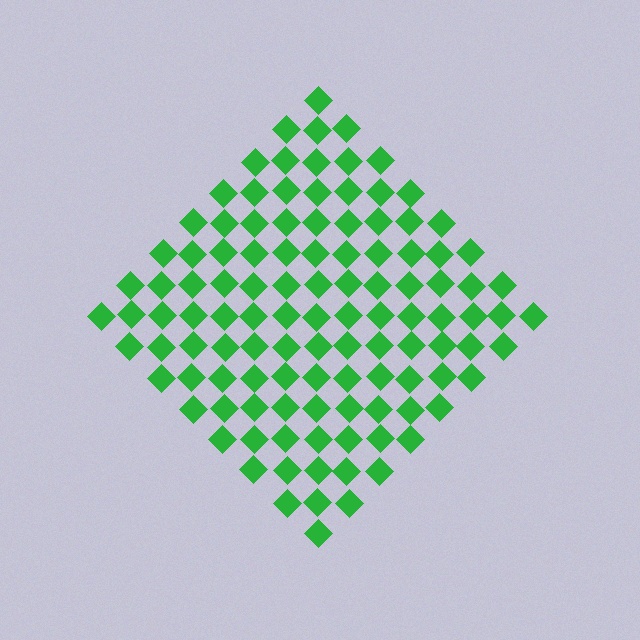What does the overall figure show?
The overall figure shows a diamond.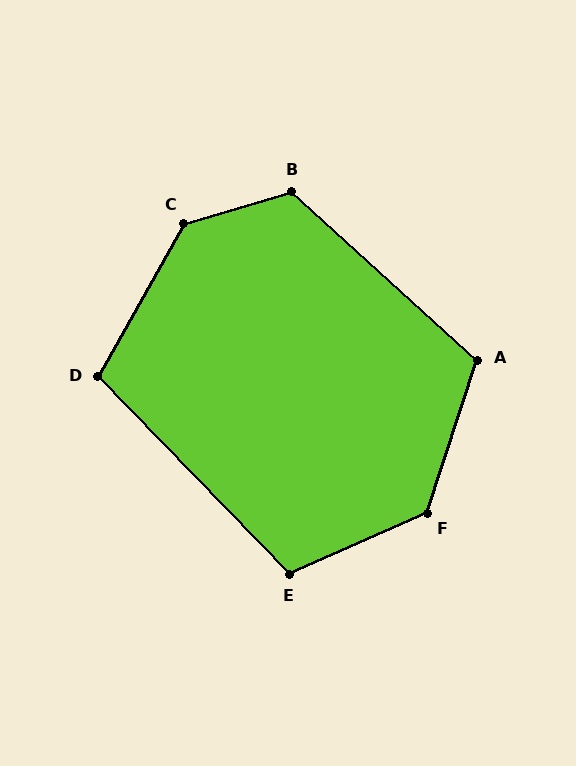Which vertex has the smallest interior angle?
D, at approximately 106 degrees.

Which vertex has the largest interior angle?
C, at approximately 135 degrees.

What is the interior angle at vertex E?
Approximately 111 degrees (obtuse).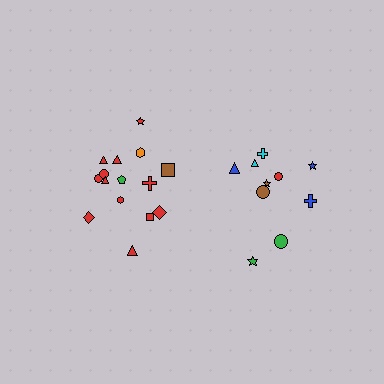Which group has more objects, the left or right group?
The left group.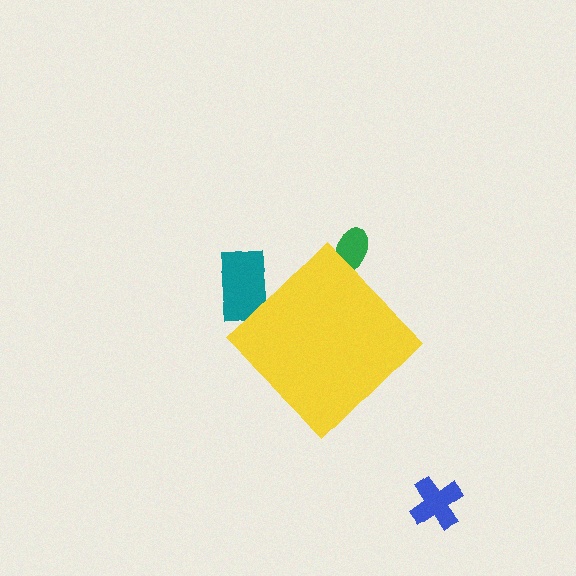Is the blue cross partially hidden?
No, the blue cross is fully visible.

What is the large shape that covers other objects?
A yellow diamond.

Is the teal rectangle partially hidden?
Yes, the teal rectangle is partially hidden behind the yellow diamond.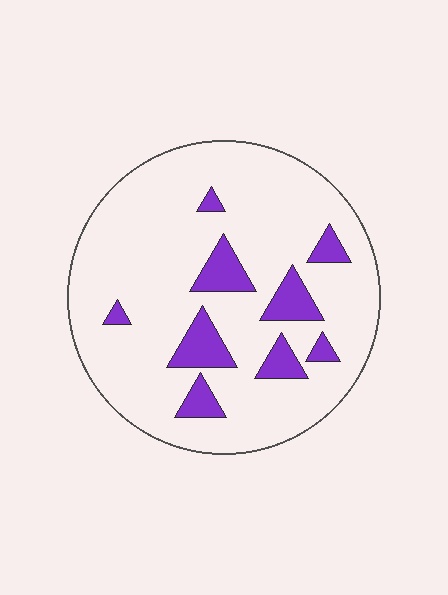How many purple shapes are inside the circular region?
9.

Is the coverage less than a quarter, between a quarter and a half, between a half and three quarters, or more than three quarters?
Less than a quarter.